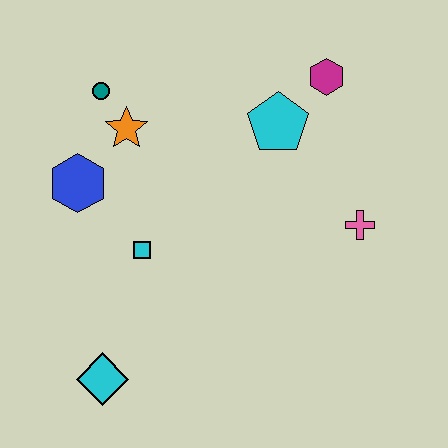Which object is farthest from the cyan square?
The magenta hexagon is farthest from the cyan square.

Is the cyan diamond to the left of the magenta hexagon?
Yes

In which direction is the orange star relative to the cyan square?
The orange star is above the cyan square.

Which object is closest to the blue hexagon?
The orange star is closest to the blue hexagon.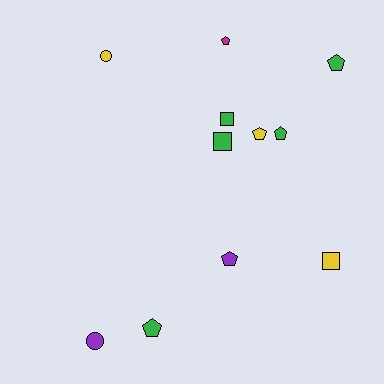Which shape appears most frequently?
Pentagon, with 6 objects.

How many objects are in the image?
There are 11 objects.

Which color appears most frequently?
Green, with 5 objects.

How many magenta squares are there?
There are no magenta squares.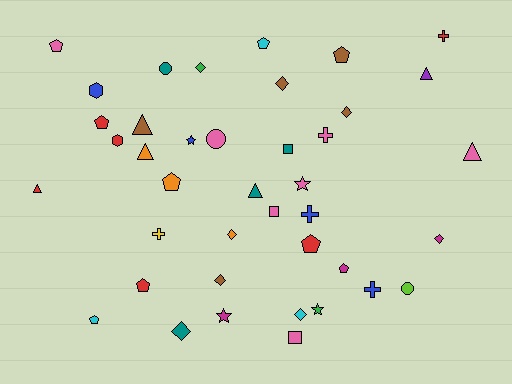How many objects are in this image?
There are 40 objects.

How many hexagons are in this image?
There are 2 hexagons.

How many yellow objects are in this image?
There is 1 yellow object.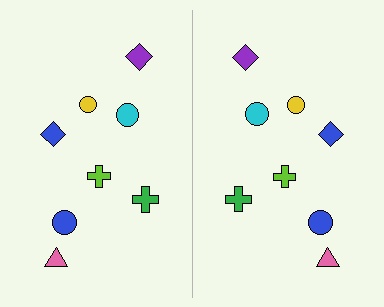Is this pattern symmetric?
Yes, this pattern has bilateral (reflection) symmetry.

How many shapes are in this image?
There are 16 shapes in this image.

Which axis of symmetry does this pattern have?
The pattern has a vertical axis of symmetry running through the center of the image.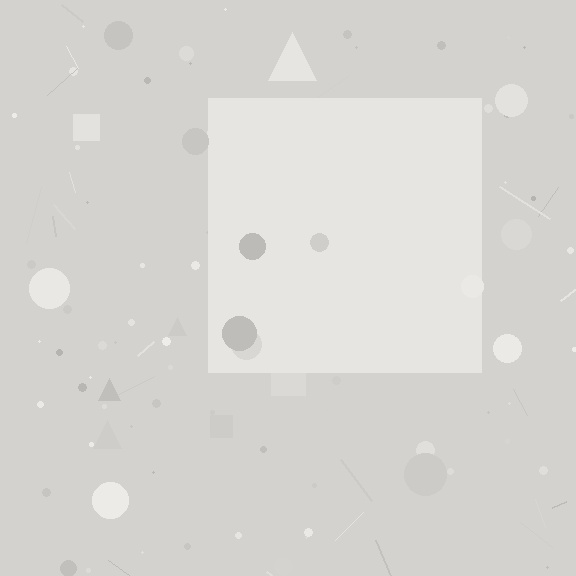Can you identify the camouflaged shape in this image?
The camouflaged shape is a square.